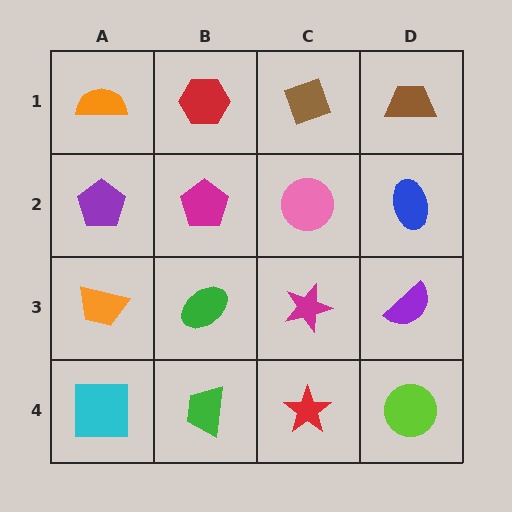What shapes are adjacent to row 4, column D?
A purple semicircle (row 3, column D), a red star (row 4, column C).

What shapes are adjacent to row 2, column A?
An orange semicircle (row 1, column A), an orange trapezoid (row 3, column A), a magenta pentagon (row 2, column B).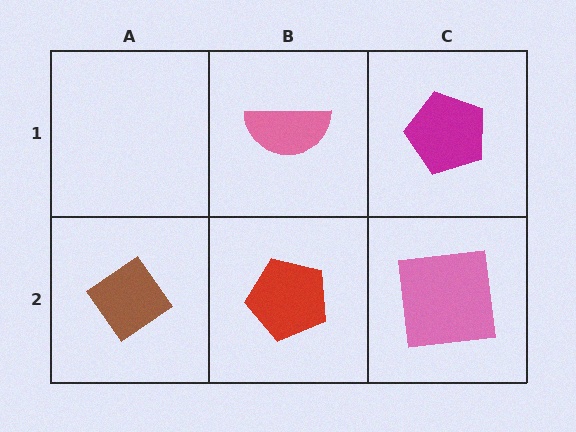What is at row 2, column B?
A red pentagon.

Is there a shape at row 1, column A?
No, that cell is empty.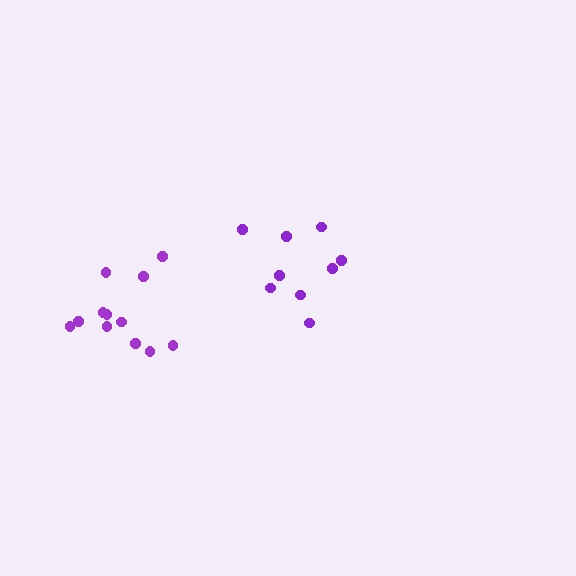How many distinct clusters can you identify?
There are 2 distinct clusters.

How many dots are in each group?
Group 1: 9 dots, Group 2: 12 dots (21 total).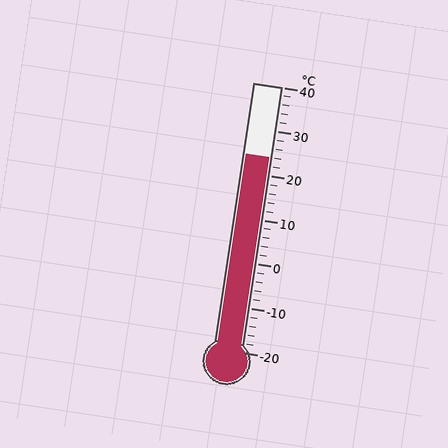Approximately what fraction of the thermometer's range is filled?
The thermometer is filled to approximately 75% of its range.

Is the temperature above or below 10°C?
The temperature is above 10°C.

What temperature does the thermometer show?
The thermometer shows approximately 24°C.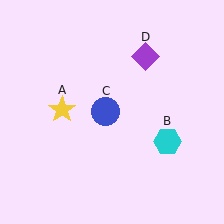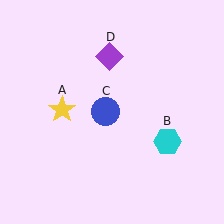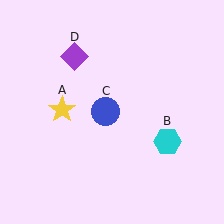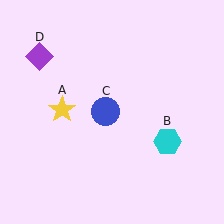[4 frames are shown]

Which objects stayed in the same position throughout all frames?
Yellow star (object A) and cyan hexagon (object B) and blue circle (object C) remained stationary.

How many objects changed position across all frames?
1 object changed position: purple diamond (object D).